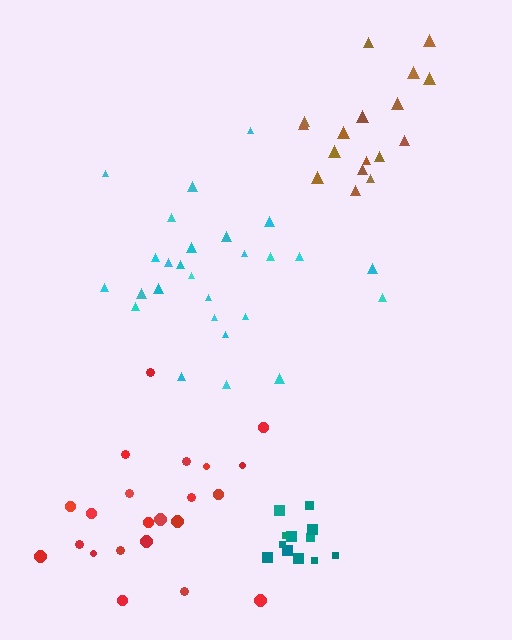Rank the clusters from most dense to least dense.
teal, brown, cyan, red.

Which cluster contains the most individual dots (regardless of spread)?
Cyan (27).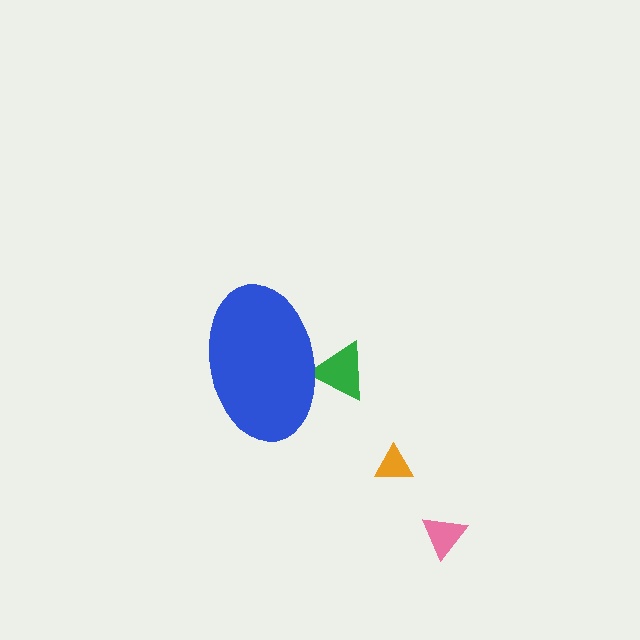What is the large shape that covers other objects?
A blue ellipse.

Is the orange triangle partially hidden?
No, the orange triangle is fully visible.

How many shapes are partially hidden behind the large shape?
1 shape is partially hidden.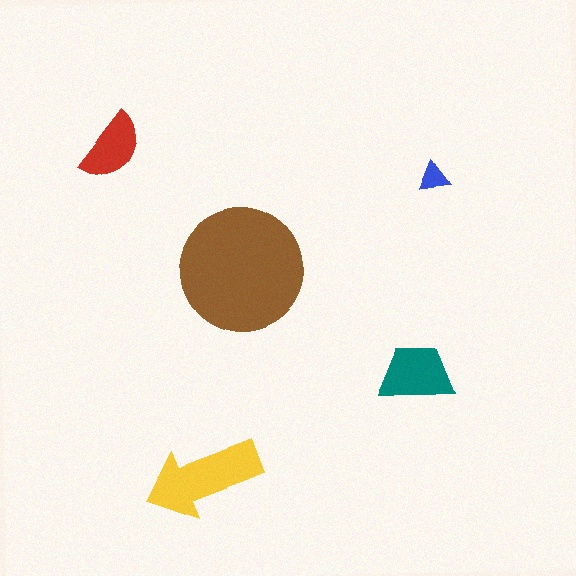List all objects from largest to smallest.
The brown circle, the yellow arrow, the teal trapezoid, the red semicircle, the blue triangle.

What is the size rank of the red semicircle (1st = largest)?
4th.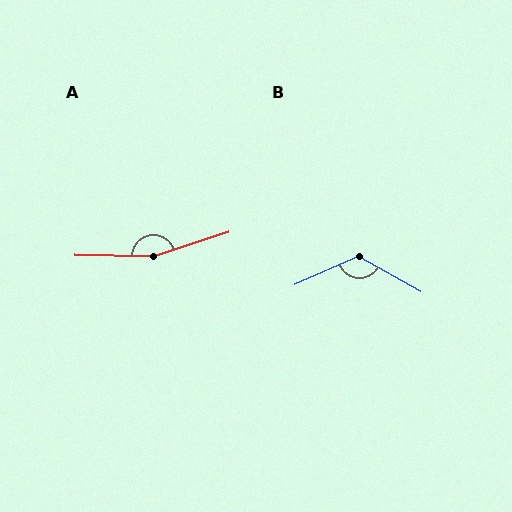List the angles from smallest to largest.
B (127°), A (161°).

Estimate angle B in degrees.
Approximately 127 degrees.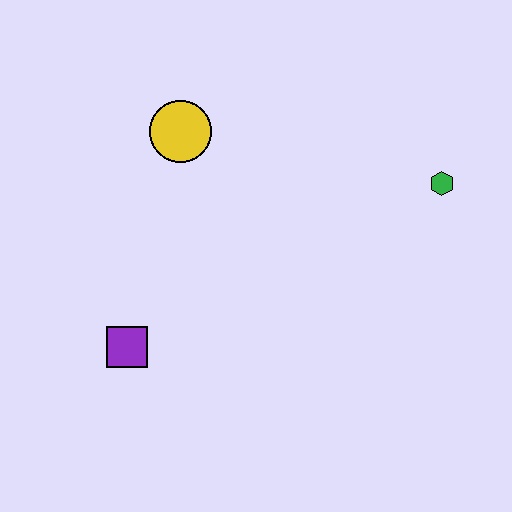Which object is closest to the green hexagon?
The yellow circle is closest to the green hexagon.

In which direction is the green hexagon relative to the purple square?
The green hexagon is to the right of the purple square.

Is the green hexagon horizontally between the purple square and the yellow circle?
No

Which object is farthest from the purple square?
The green hexagon is farthest from the purple square.